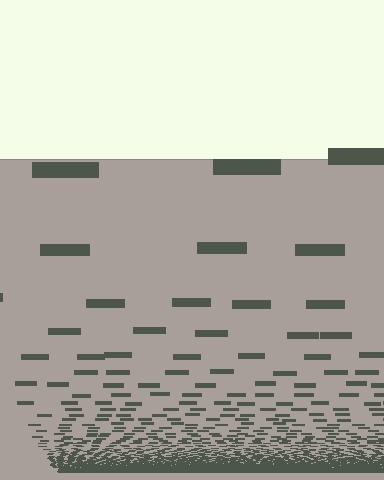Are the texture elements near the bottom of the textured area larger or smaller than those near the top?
Smaller. The gradient is inverted — elements near the bottom are smaller and denser.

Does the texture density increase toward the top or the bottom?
Density increases toward the bottom.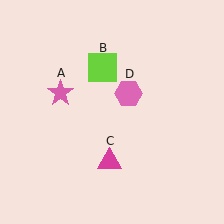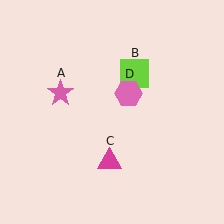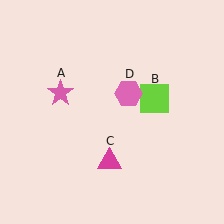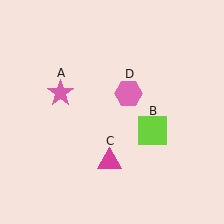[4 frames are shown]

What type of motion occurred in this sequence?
The lime square (object B) rotated clockwise around the center of the scene.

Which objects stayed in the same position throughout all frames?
Pink star (object A) and magenta triangle (object C) and pink hexagon (object D) remained stationary.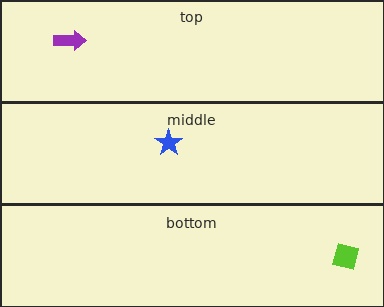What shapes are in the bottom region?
The lime square.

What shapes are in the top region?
The purple arrow.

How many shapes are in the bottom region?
1.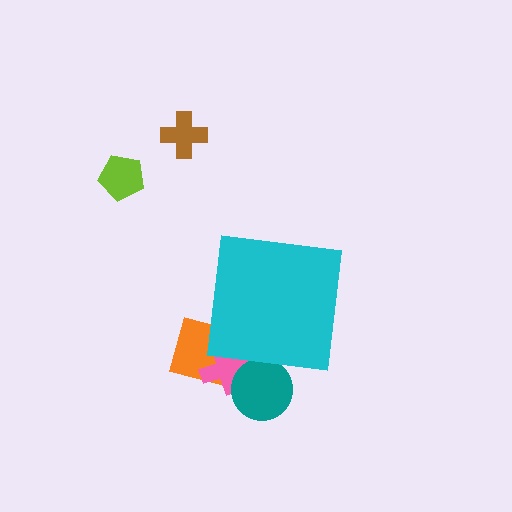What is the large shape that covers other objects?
A cyan square.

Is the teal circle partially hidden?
Yes, the teal circle is partially hidden behind the cyan square.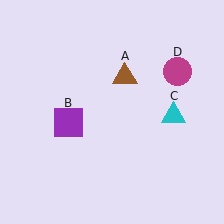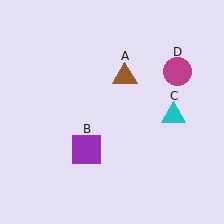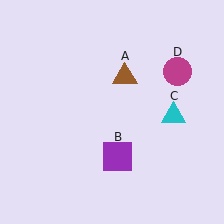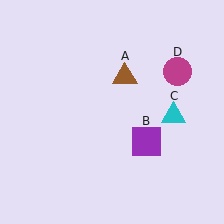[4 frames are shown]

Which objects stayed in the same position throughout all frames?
Brown triangle (object A) and cyan triangle (object C) and magenta circle (object D) remained stationary.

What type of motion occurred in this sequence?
The purple square (object B) rotated counterclockwise around the center of the scene.